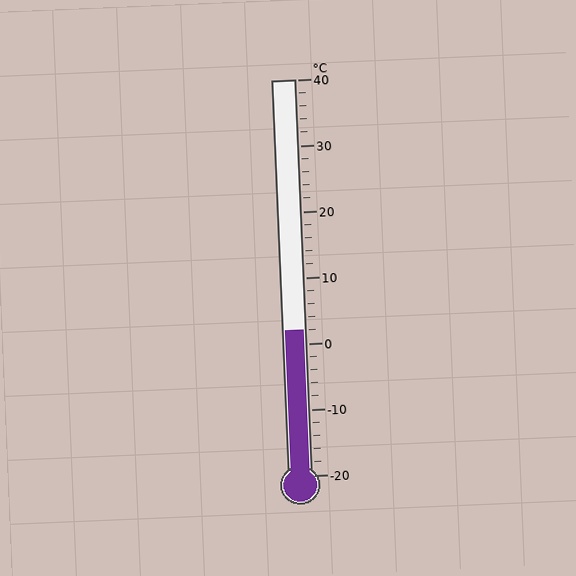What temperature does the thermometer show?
The thermometer shows approximately 2°C.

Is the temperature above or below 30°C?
The temperature is below 30°C.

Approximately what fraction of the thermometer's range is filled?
The thermometer is filled to approximately 35% of its range.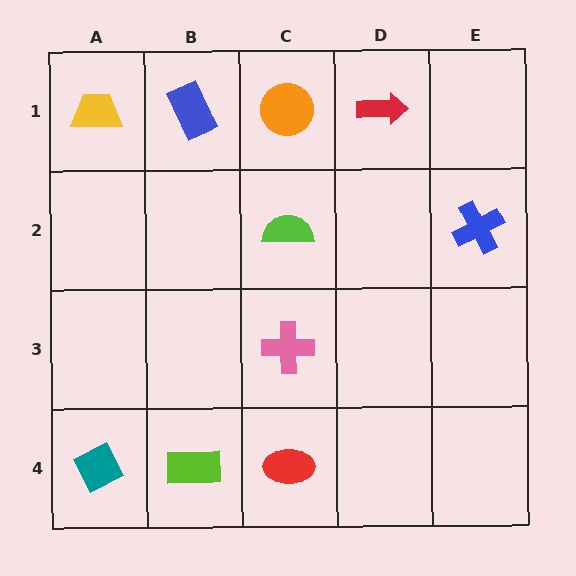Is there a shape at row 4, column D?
No, that cell is empty.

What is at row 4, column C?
A red ellipse.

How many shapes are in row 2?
2 shapes.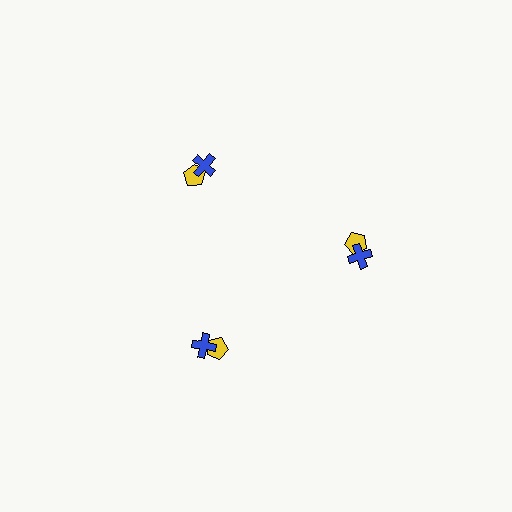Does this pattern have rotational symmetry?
Yes, this pattern has 3-fold rotational symmetry. It looks the same after rotating 120 degrees around the center.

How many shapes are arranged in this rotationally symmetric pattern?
There are 6 shapes, arranged in 3 groups of 2.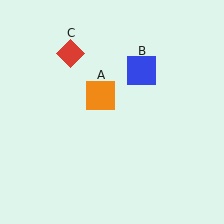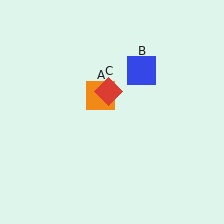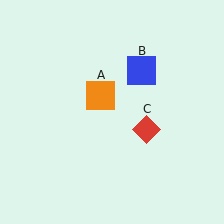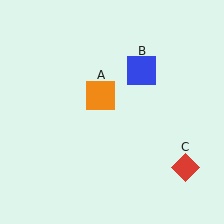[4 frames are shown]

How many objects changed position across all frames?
1 object changed position: red diamond (object C).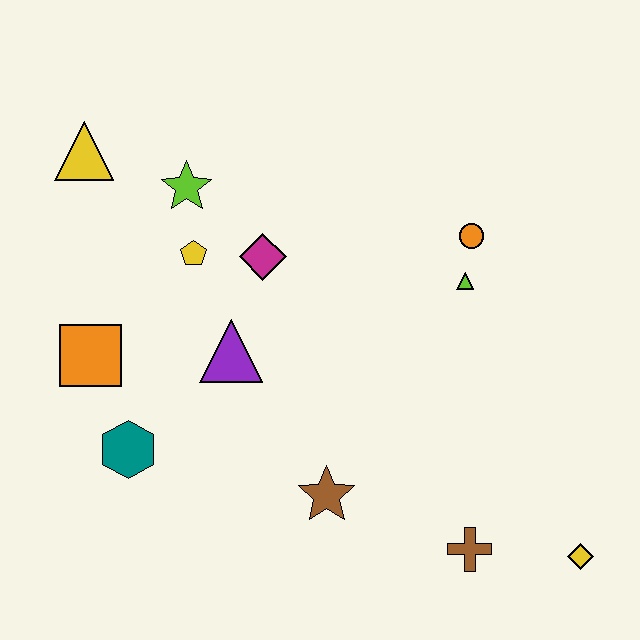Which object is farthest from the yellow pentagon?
The yellow diamond is farthest from the yellow pentagon.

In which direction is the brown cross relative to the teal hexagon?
The brown cross is to the right of the teal hexagon.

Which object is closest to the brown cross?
The yellow diamond is closest to the brown cross.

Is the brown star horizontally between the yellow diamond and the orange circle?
No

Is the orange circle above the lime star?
No